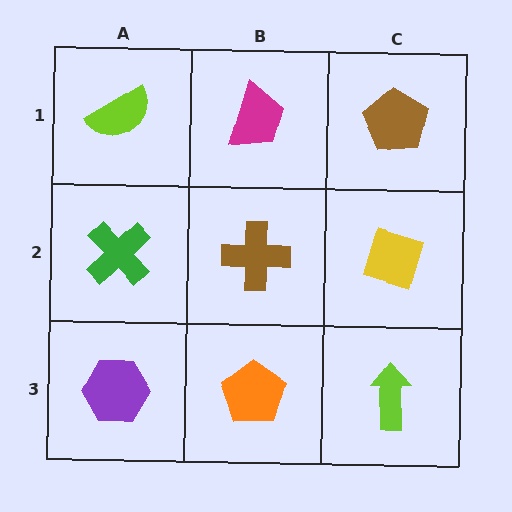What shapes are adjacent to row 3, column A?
A green cross (row 2, column A), an orange pentagon (row 3, column B).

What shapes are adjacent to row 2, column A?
A lime semicircle (row 1, column A), a purple hexagon (row 3, column A), a brown cross (row 2, column B).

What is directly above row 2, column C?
A brown pentagon.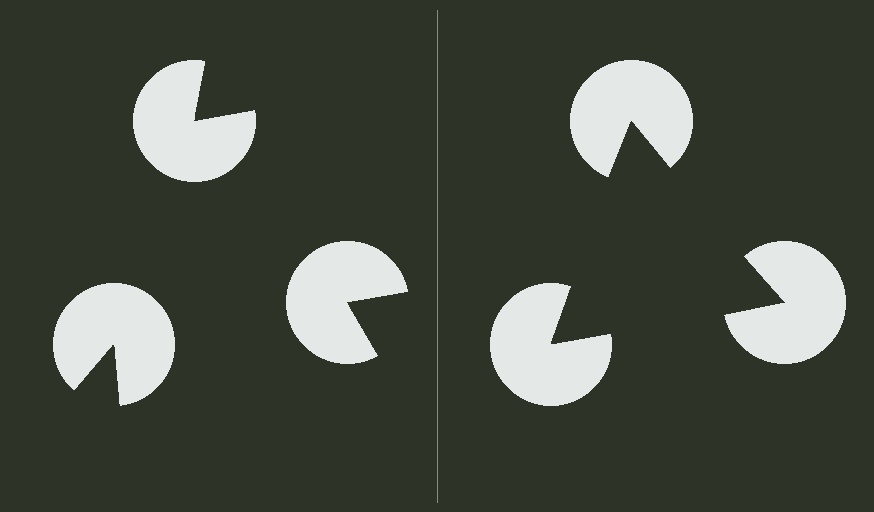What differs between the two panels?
The pac-man discs are positioned identically on both sides; only the wedge orientations differ. On the right they align to a triangle; on the left they are misaligned.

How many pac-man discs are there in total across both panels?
6 — 3 on each side.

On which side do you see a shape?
An illusory triangle appears on the right side. On the left side the wedge cuts are rotated, so no coherent shape forms.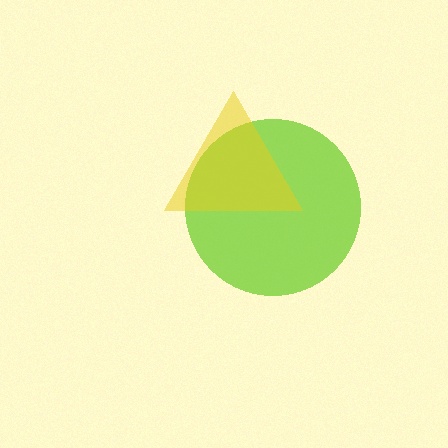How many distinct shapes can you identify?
There are 2 distinct shapes: a lime circle, a yellow triangle.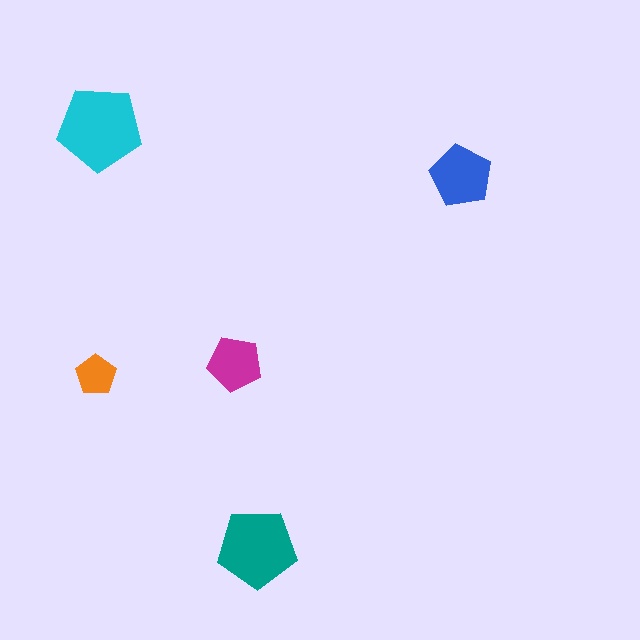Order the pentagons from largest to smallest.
the cyan one, the teal one, the blue one, the magenta one, the orange one.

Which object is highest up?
The cyan pentagon is topmost.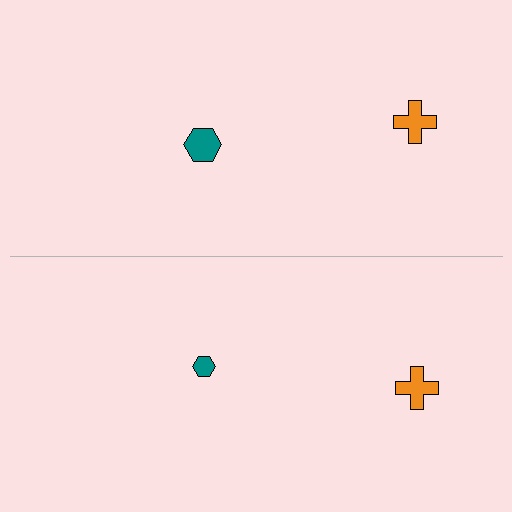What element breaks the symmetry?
The teal hexagon on the bottom side has a different size than its mirror counterpart.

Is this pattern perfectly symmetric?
No, the pattern is not perfectly symmetric. The teal hexagon on the bottom side has a different size than its mirror counterpart.